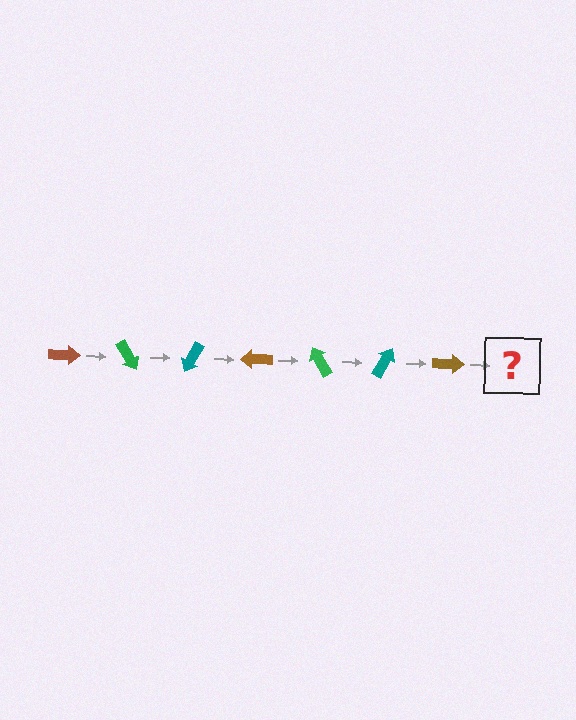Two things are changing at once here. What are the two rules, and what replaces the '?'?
The two rules are that it rotates 60 degrees each step and the color cycles through brown, green, and teal. The '?' should be a green arrow, rotated 420 degrees from the start.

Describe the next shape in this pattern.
It should be a green arrow, rotated 420 degrees from the start.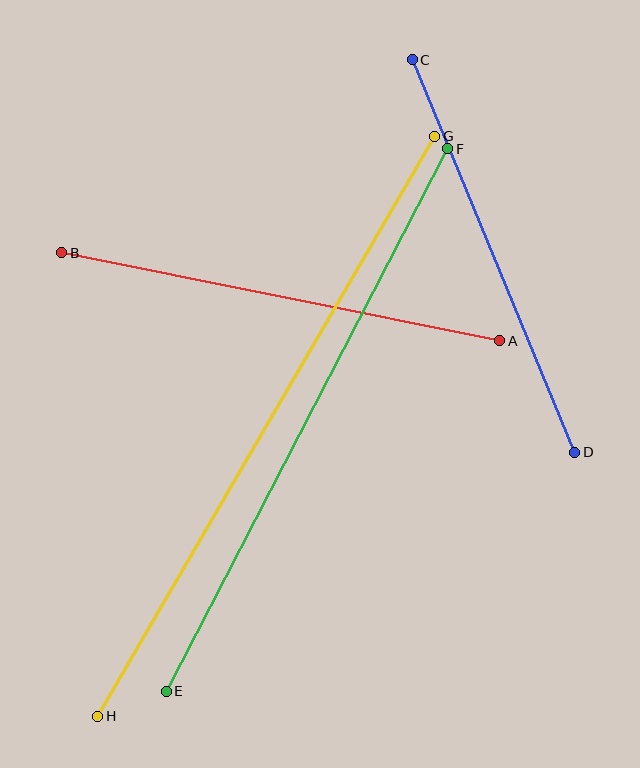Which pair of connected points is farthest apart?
Points G and H are farthest apart.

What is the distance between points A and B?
The distance is approximately 446 pixels.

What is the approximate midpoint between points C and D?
The midpoint is at approximately (494, 256) pixels.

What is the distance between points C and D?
The distance is approximately 425 pixels.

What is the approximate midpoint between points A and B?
The midpoint is at approximately (281, 297) pixels.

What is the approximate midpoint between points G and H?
The midpoint is at approximately (266, 426) pixels.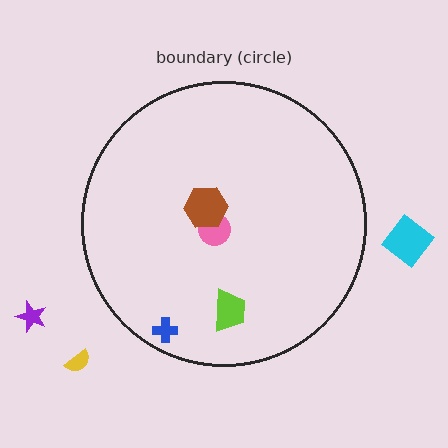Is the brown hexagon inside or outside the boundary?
Inside.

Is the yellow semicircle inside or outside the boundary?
Outside.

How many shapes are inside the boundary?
4 inside, 3 outside.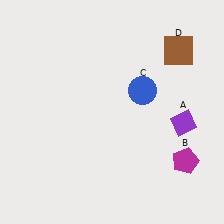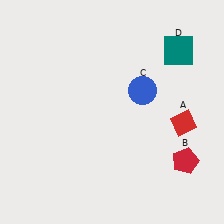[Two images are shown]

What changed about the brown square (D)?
In Image 1, D is brown. In Image 2, it changed to teal.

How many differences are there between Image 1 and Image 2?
There are 3 differences between the two images.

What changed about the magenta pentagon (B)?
In Image 1, B is magenta. In Image 2, it changed to red.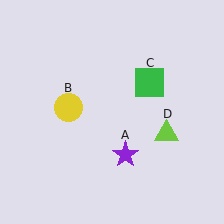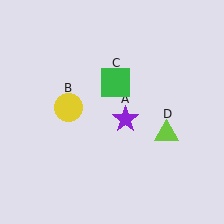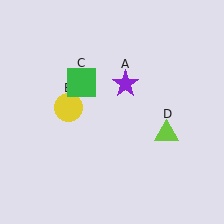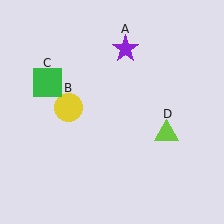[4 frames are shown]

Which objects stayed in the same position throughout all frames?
Yellow circle (object B) and lime triangle (object D) remained stationary.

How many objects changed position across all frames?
2 objects changed position: purple star (object A), green square (object C).